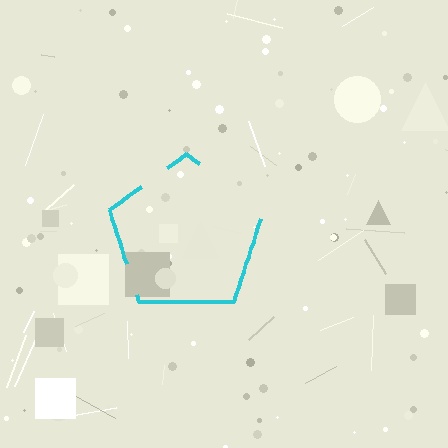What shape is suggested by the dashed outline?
The dashed outline suggests a pentagon.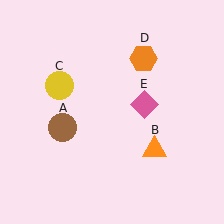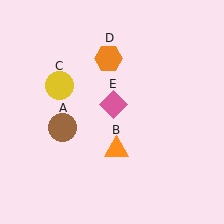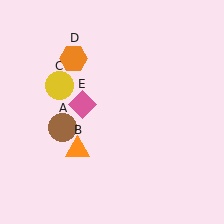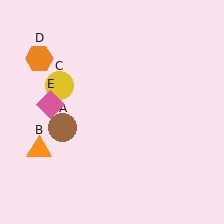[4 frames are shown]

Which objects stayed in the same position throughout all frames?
Brown circle (object A) and yellow circle (object C) remained stationary.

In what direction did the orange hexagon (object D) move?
The orange hexagon (object D) moved left.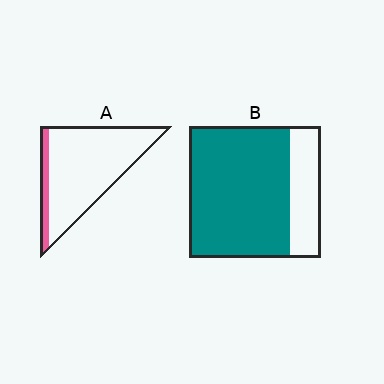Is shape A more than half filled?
No.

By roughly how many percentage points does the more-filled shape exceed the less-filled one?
By roughly 65 percentage points (B over A).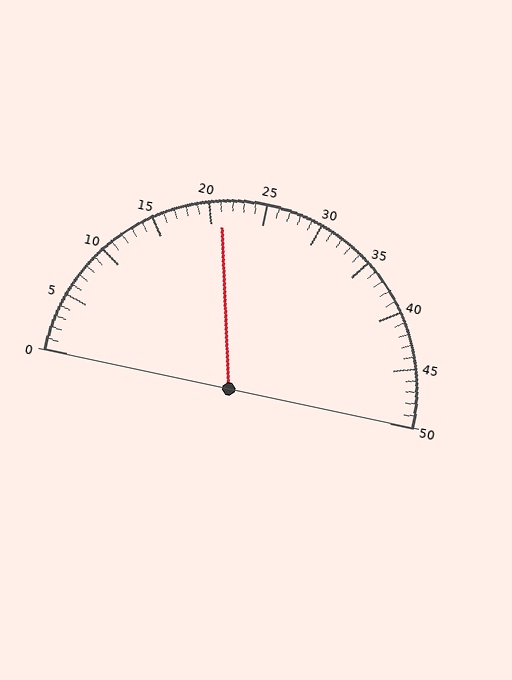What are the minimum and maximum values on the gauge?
The gauge ranges from 0 to 50.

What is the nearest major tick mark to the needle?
The nearest major tick mark is 20.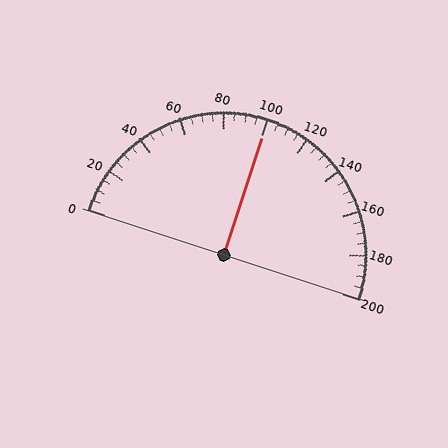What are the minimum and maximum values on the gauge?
The gauge ranges from 0 to 200.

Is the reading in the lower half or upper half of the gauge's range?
The reading is in the upper half of the range (0 to 200).